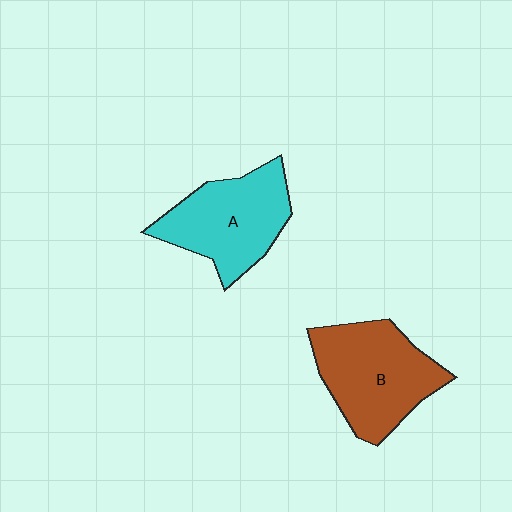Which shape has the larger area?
Shape B (brown).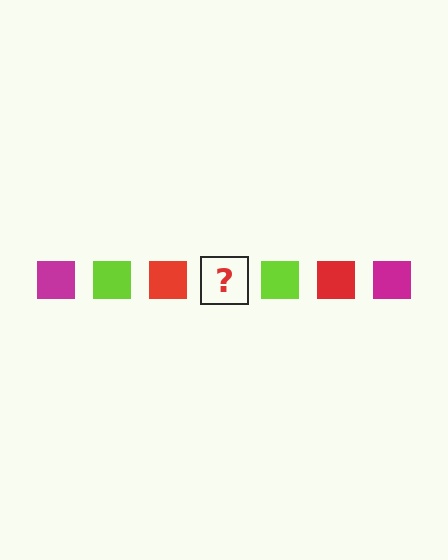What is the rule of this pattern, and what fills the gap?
The rule is that the pattern cycles through magenta, lime, red squares. The gap should be filled with a magenta square.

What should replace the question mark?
The question mark should be replaced with a magenta square.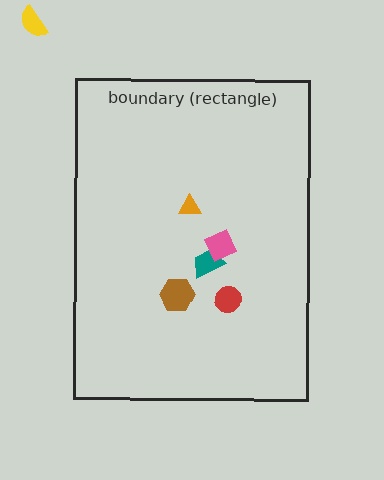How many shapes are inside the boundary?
5 inside, 1 outside.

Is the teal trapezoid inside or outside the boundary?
Inside.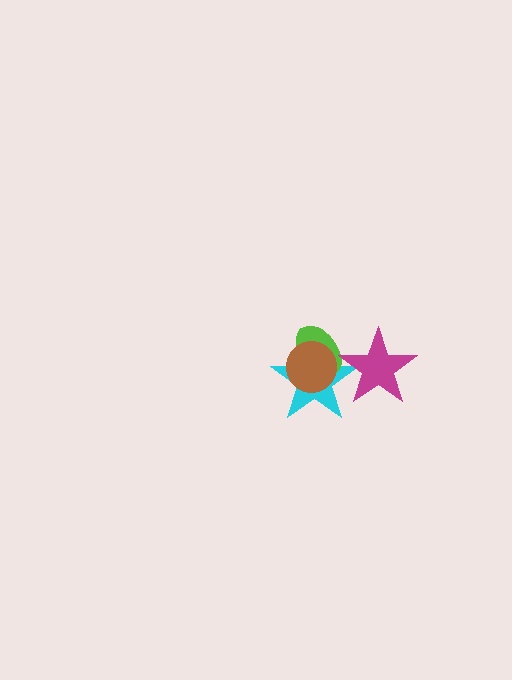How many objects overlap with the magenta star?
2 objects overlap with the magenta star.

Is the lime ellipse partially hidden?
Yes, it is partially covered by another shape.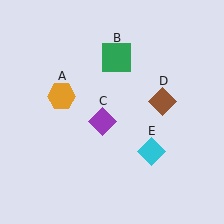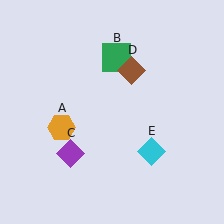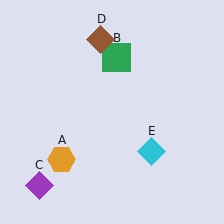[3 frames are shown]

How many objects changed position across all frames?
3 objects changed position: orange hexagon (object A), purple diamond (object C), brown diamond (object D).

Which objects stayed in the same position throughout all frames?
Green square (object B) and cyan diamond (object E) remained stationary.